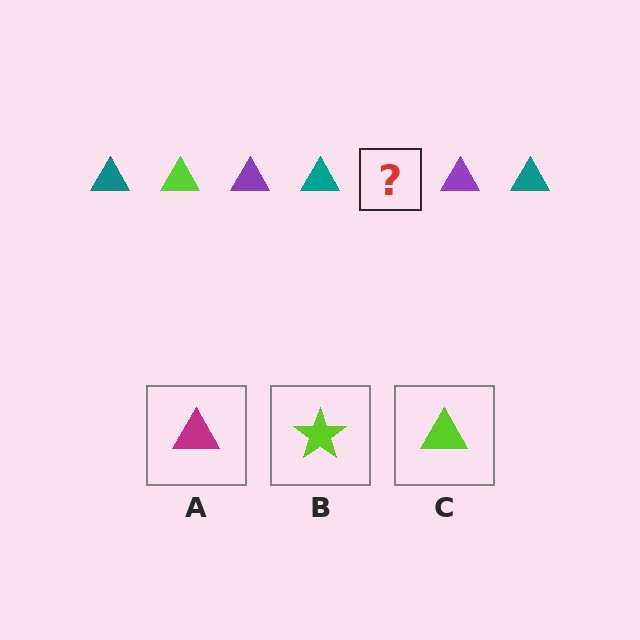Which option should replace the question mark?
Option C.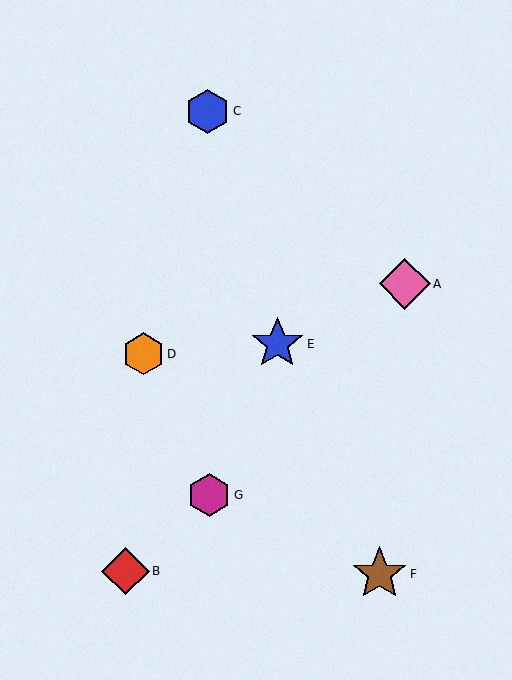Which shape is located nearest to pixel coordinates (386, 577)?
The brown star (labeled F) at (379, 574) is nearest to that location.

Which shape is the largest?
The brown star (labeled F) is the largest.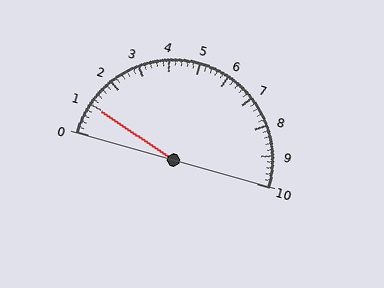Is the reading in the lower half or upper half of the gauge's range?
The reading is in the lower half of the range (0 to 10).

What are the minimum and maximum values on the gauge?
The gauge ranges from 0 to 10.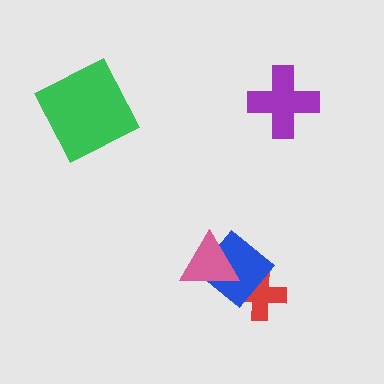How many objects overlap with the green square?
0 objects overlap with the green square.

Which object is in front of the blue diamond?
The pink triangle is in front of the blue diamond.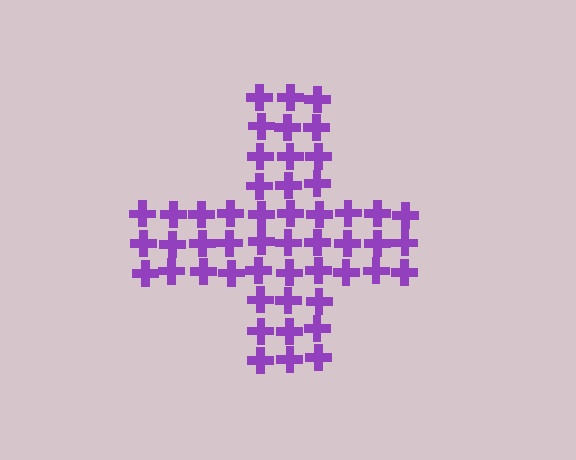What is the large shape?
The large shape is a cross.